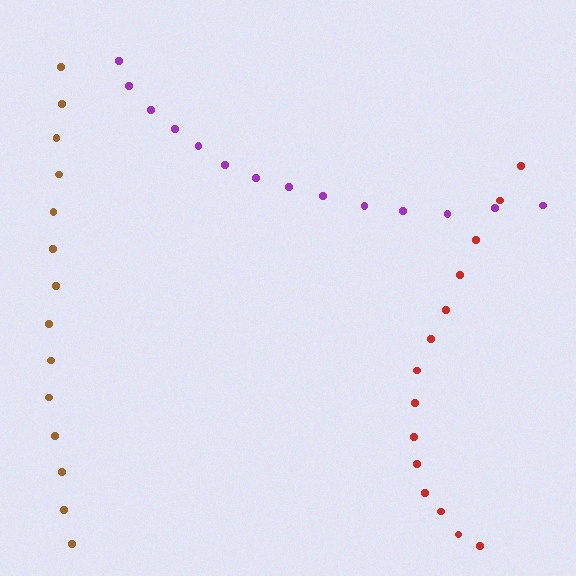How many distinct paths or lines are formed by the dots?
There are 3 distinct paths.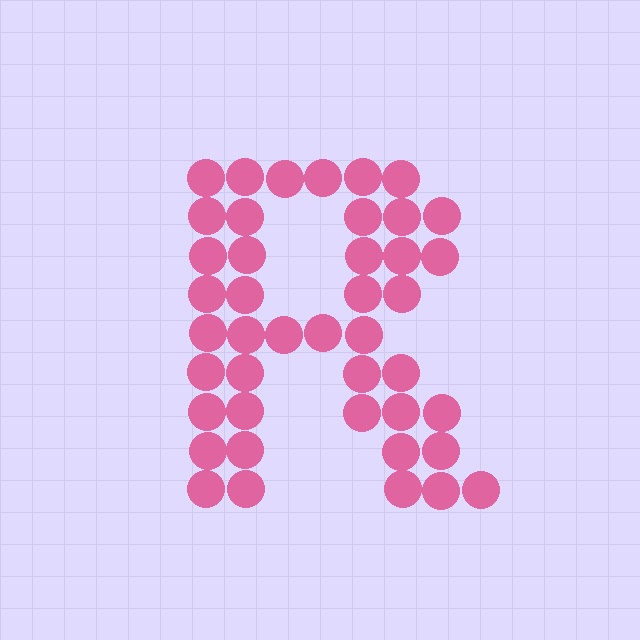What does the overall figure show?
The overall figure shows the letter R.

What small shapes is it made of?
It is made of small circles.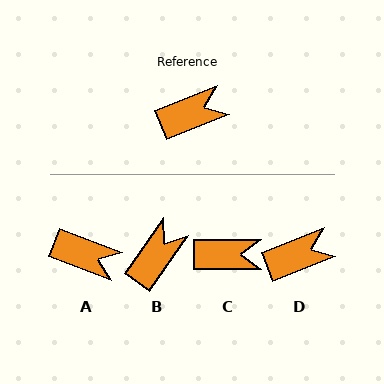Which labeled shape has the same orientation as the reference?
D.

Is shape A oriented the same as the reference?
No, it is off by about 43 degrees.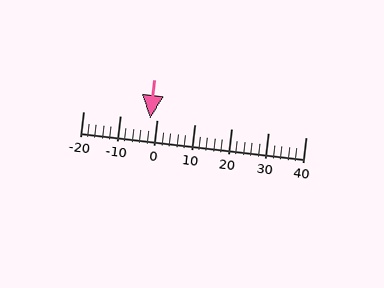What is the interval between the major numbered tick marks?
The major tick marks are spaced 10 units apart.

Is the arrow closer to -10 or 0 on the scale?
The arrow is closer to 0.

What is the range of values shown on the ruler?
The ruler shows values from -20 to 40.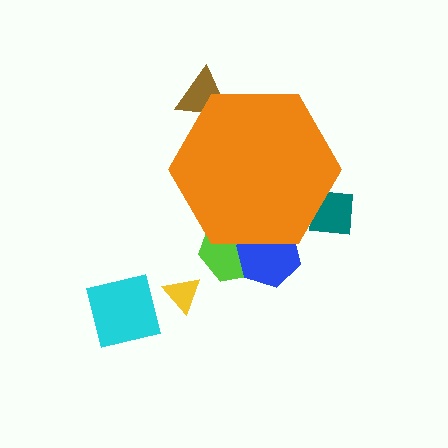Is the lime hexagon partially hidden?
Yes, the lime hexagon is partially hidden behind the orange hexagon.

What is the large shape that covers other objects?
An orange hexagon.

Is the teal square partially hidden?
Yes, the teal square is partially hidden behind the orange hexagon.